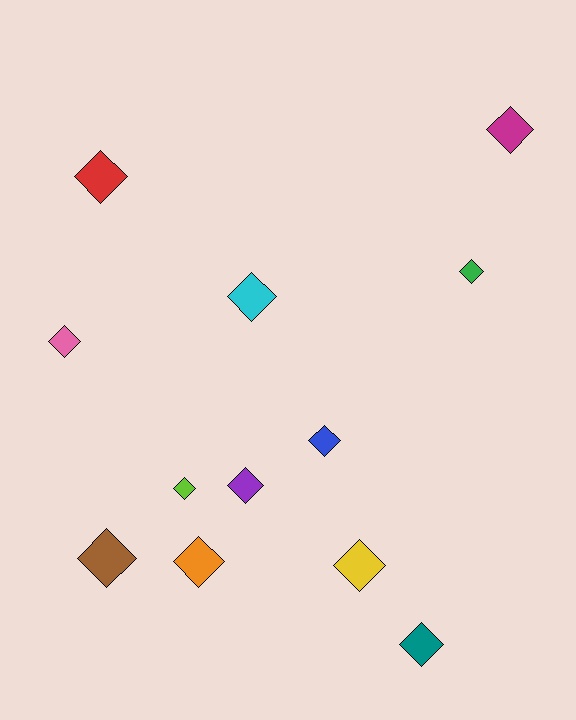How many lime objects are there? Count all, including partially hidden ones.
There is 1 lime object.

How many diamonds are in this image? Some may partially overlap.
There are 12 diamonds.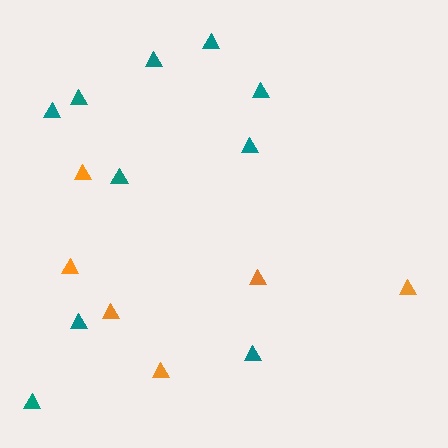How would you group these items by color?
There are 2 groups: one group of orange triangles (6) and one group of teal triangles (10).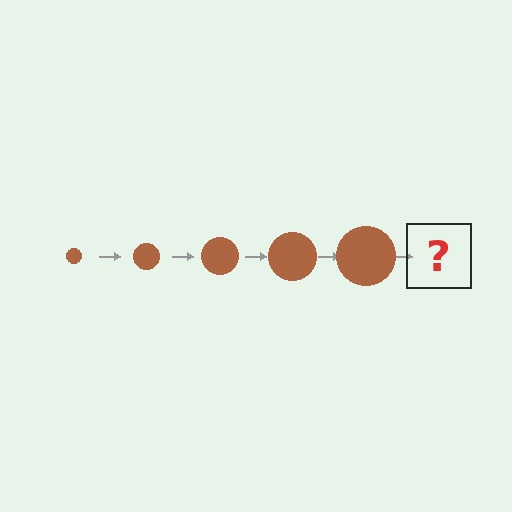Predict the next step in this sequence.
The next step is a brown circle, larger than the previous one.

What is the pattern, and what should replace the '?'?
The pattern is that the circle gets progressively larger each step. The '?' should be a brown circle, larger than the previous one.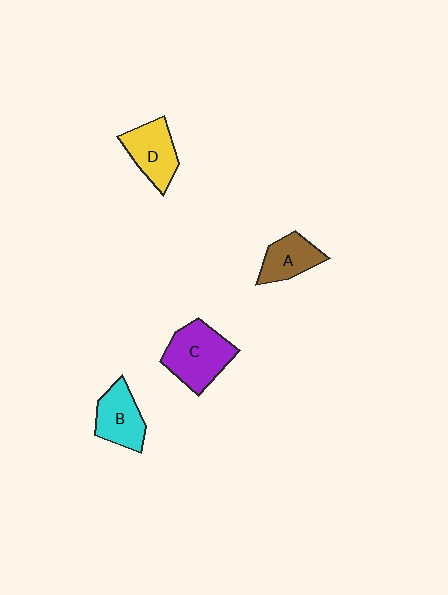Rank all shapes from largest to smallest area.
From largest to smallest: C (purple), D (yellow), B (cyan), A (brown).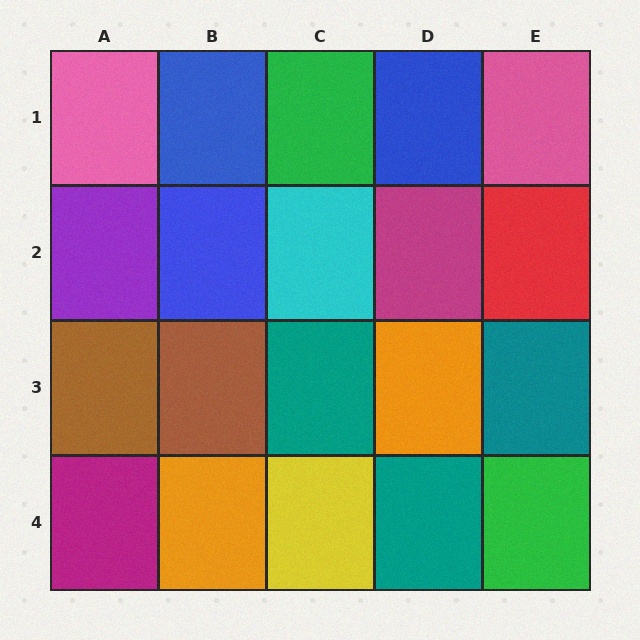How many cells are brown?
2 cells are brown.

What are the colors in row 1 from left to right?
Pink, blue, green, blue, pink.